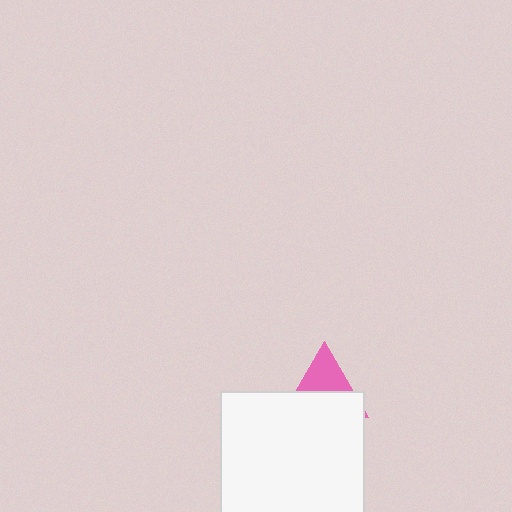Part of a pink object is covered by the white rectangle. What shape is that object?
It is a triangle.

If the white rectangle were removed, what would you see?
You would see the complete pink triangle.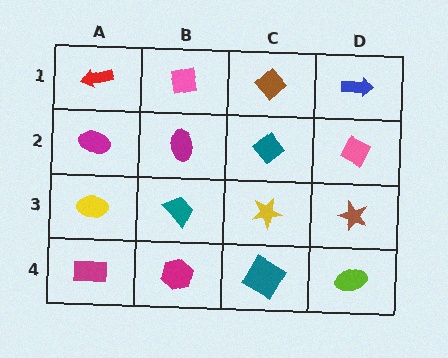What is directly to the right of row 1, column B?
A brown diamond.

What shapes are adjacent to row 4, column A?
A yellow ellipse (row 3, column A), a magenta hexagon (row 4, column B).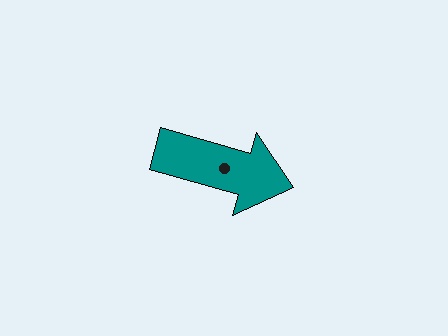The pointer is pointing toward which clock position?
Roughly 4 o'clock.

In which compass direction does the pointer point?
East.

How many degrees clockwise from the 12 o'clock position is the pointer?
Approximately 106 degrees.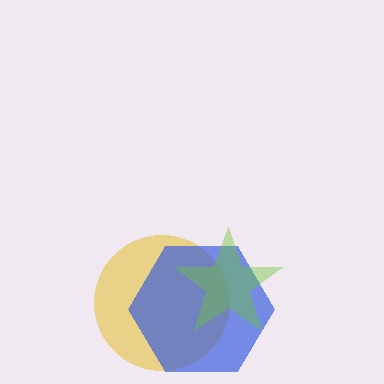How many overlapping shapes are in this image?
There are 3 overlapping shapes in the image.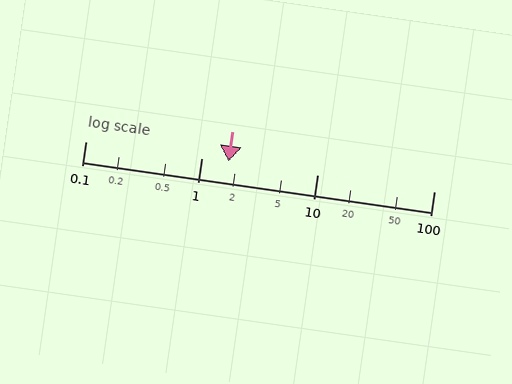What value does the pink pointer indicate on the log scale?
The pointer indicates approximately 1.7.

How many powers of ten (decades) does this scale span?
The scale spans 3 decades, from 0.1 to 100.